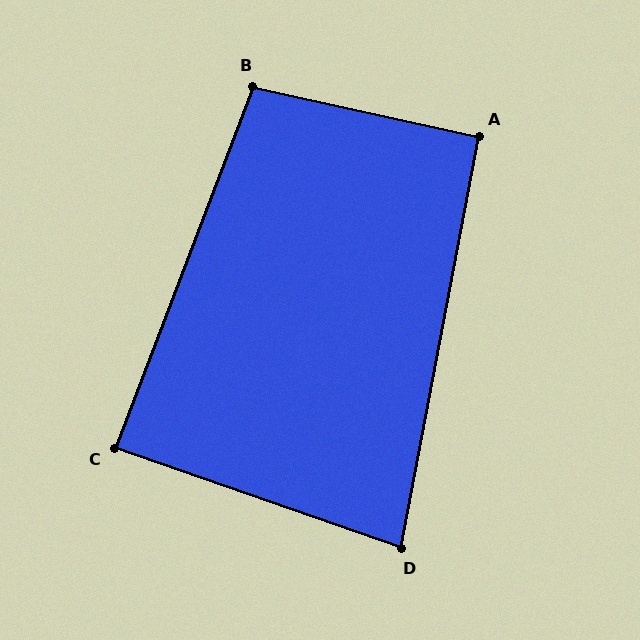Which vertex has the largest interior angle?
B, at approximately 98 degrees.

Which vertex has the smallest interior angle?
D, at approximately 82 degrees.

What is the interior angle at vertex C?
Approximately 88 degrees (approximately right).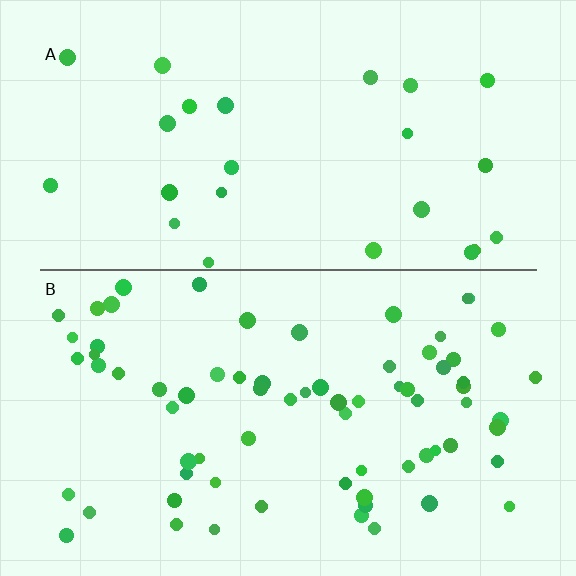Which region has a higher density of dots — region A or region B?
B (the bottom).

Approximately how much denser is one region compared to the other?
Approximately 2.8× — region B over region A.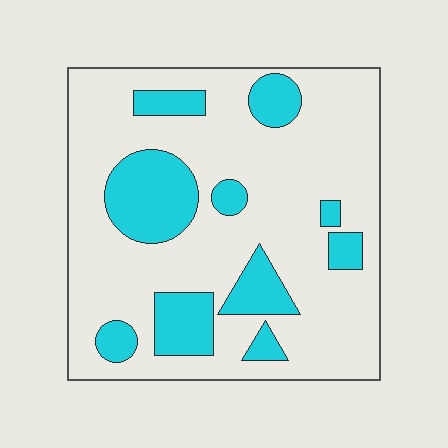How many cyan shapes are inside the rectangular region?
10.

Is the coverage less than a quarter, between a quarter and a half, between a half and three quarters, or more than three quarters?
Less than a quarter.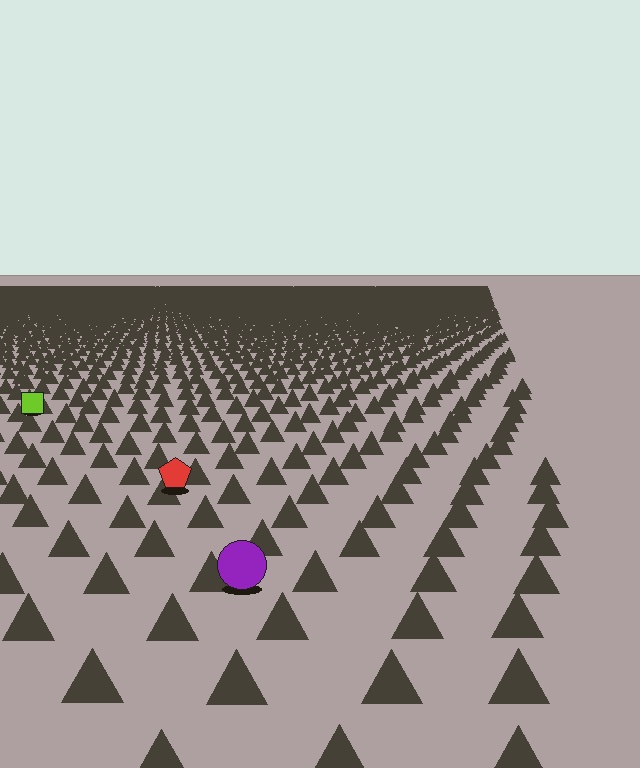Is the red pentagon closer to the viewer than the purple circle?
No. The purple circle is closer — you can tell from the texture gradient: the ground texture is coarser near it.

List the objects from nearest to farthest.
From nearest to farthest: the purple circle, the red pentagon, the lime square.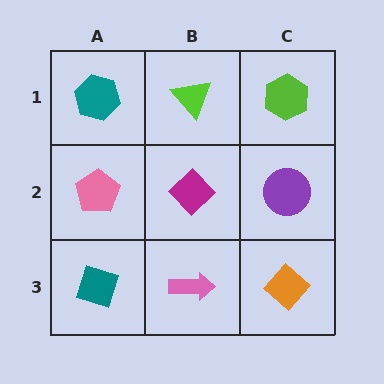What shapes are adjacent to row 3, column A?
A pink pentagon (row 2, column A), a pink arrow (row 3, column B).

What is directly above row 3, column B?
A magenta diamond.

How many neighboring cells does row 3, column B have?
3.